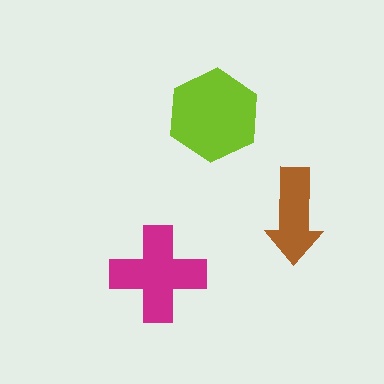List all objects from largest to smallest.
The lime hexagon, the magenta cross, the brown arrow.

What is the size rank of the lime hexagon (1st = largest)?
1st.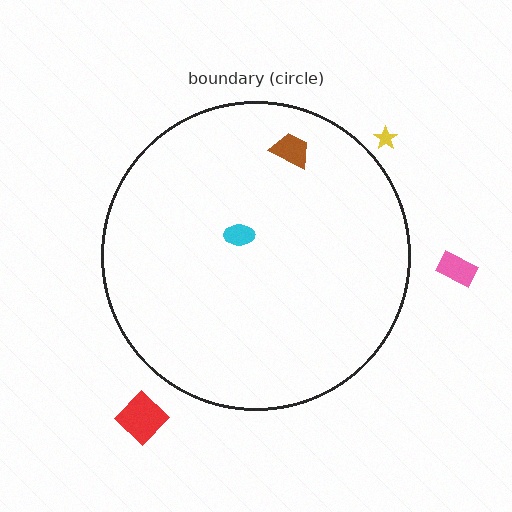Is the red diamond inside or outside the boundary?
Outside.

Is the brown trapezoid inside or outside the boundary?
Inside.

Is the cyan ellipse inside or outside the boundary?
Inside.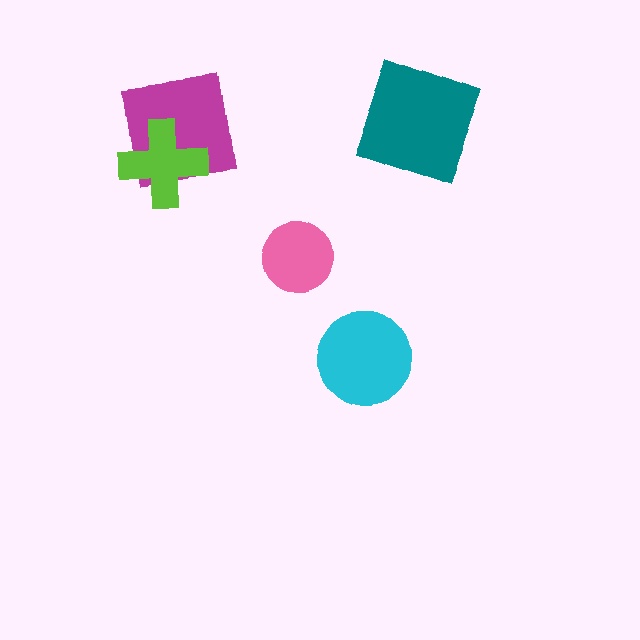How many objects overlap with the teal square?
0 objects overlap with the teal square.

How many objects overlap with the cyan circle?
0 objects overlap with the cyan circle.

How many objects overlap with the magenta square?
1 object overlaps with the magenta square.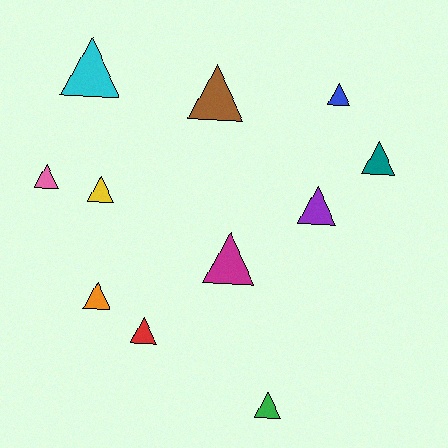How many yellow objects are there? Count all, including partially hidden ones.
There is 1 yellow object.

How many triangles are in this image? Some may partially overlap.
There are 11 triangles.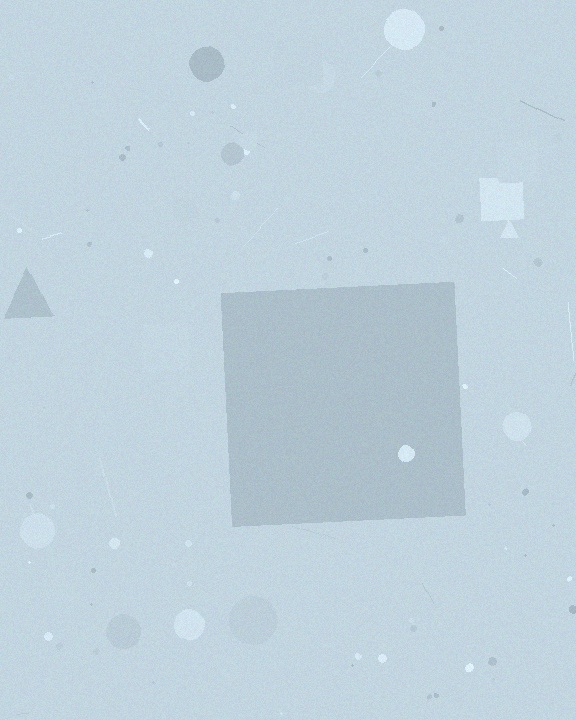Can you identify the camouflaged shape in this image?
The camouflaged shape is a square.